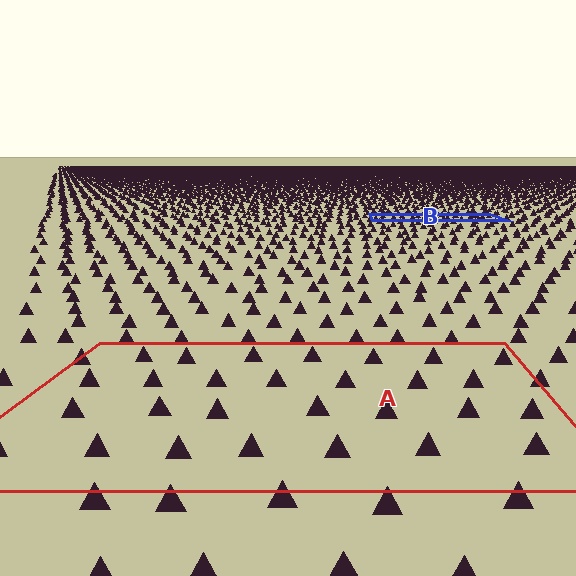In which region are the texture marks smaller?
The texture marks are smaller in region B, because it is farther away.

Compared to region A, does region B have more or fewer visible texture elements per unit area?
Region B has more texture elements per unit area — they are packed more densely because it is farther away.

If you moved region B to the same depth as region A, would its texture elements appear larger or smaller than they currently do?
They would appear larger. At a closer depth, the same texture elements are projected at a bigger on-screen size.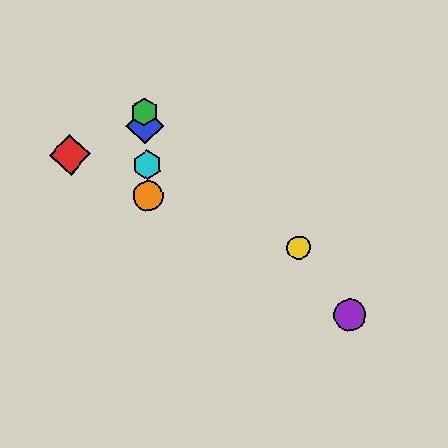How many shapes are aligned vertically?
4 shapes (the blue diamond, the green hexagon, the orange circle, the cyan hexagon) are aligned vertically.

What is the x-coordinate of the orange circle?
The orange circle is at x≈148.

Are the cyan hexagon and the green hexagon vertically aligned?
Yes, both are at x≈147.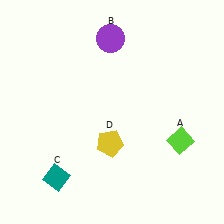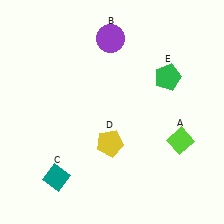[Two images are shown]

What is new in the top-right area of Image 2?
A green pentagon (E) was added in the top-right area of Image 2.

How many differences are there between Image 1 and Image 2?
There is 1 difference between the two images.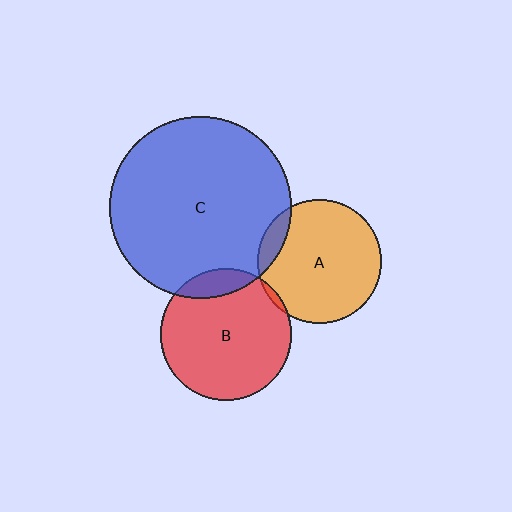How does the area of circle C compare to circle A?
Approximately 2.1 times.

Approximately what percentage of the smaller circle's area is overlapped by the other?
Approximately 10%.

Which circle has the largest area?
Circle C (blue).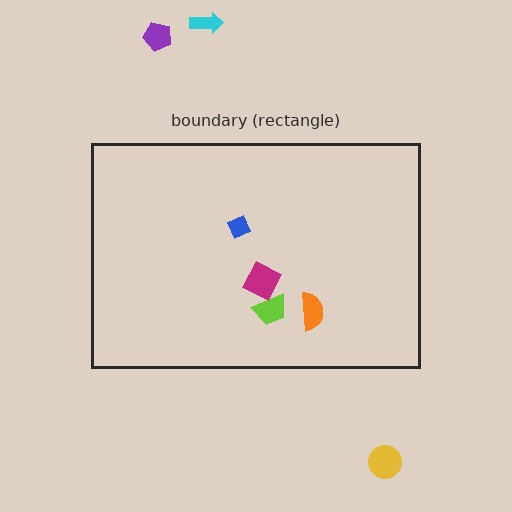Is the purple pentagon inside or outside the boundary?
Outside.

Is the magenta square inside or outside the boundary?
Inside.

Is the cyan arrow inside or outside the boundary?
Outside.